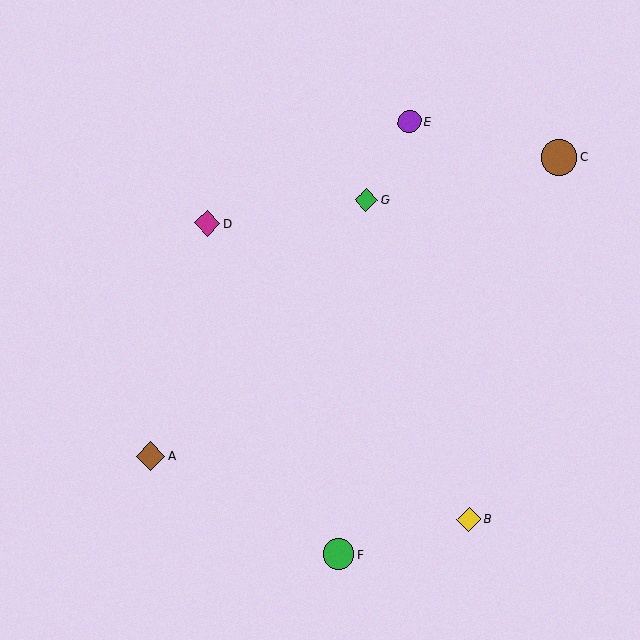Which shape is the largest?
The brown circle (labeled C) is the largest.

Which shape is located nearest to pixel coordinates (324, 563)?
The green circle (labeled F) at (338, 554) is nearest to that location.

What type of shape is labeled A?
Shape A is a brown diamond.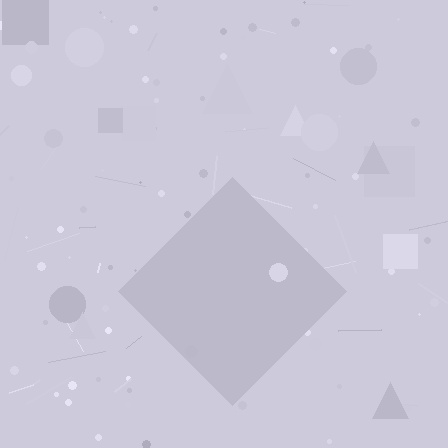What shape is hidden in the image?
A diamond is hidden in the image.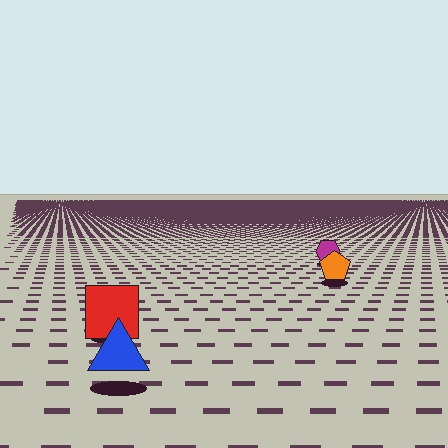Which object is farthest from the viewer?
The magenta hexagon is farthest from the viewer. It appears smaller and the ground texture around it is denser.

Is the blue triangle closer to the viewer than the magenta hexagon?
Yes. The blue triangle is closer — you can tell from the texture gradient: the ground texture is coarser near it.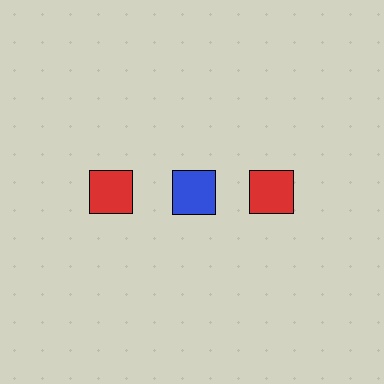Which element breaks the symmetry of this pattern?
The blue square in the top row, second from left column breaks the symmetry. All other shapes are red squares.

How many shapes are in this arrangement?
There are 3 shapes arranged in a grid pattern.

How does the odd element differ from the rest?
It has a different color: blue instead of red.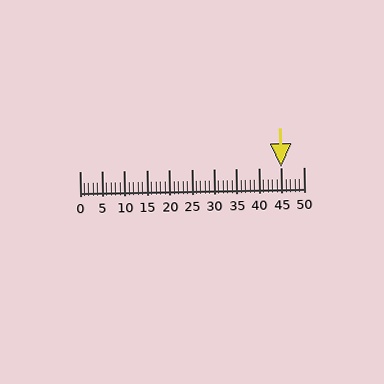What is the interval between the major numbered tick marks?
The major tick marks are spaced 5 units apart.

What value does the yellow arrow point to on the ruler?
The yellow arrow points to approximately 45.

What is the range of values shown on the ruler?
The ruler shows values from 0 to 50.